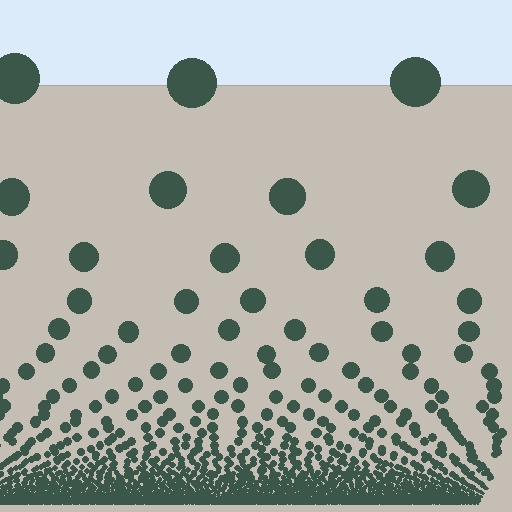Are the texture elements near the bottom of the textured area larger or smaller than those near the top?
Smaller. The gradient is inverted — elements near the bottom are smaller and denser.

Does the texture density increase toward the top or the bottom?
Density increases toward the bottom.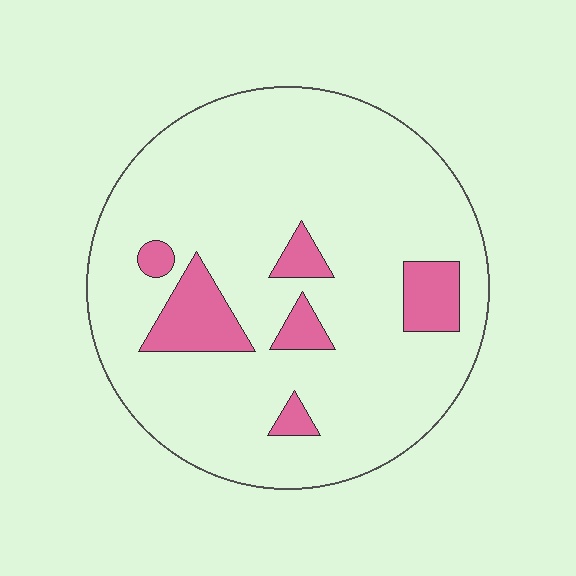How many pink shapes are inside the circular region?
6.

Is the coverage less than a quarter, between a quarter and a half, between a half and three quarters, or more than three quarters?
Less than a quarter.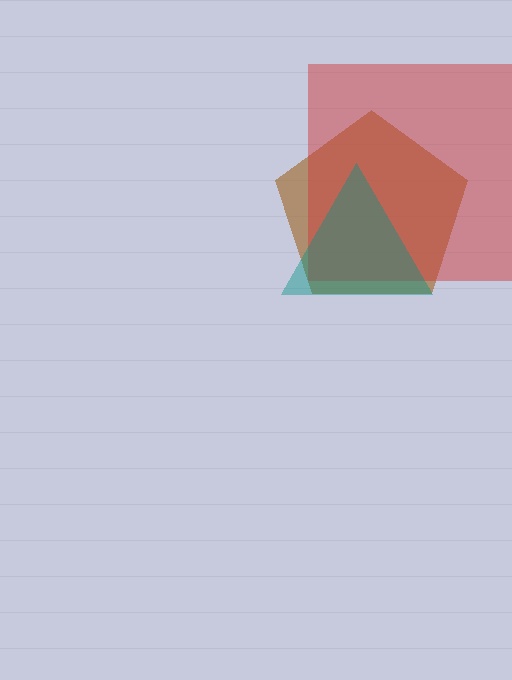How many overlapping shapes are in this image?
There are 3 overlapping shapes in the image.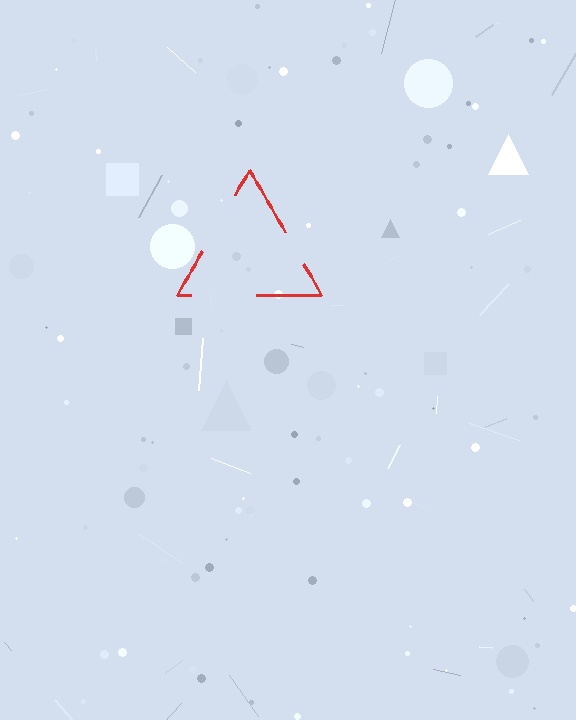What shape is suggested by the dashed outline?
The dashed outline suggests a triangle.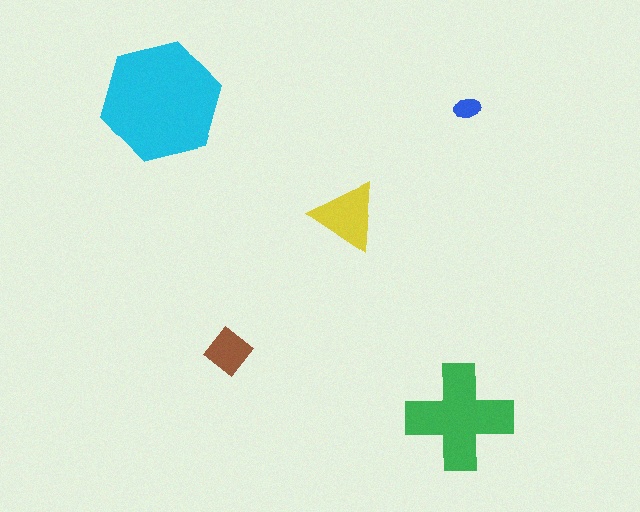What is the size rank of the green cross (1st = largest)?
2nd.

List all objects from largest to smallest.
The cyan hexagon, the green cross, the yellow triangle, the brown diamond, the blue ellipse.